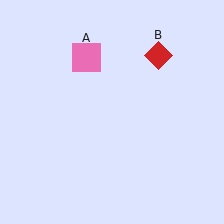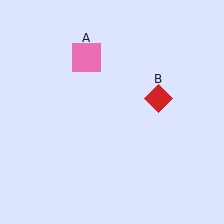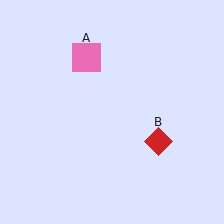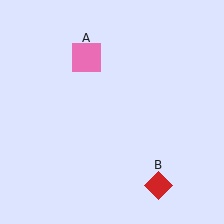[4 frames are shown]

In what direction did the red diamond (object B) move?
The red diamond (object B) moved down.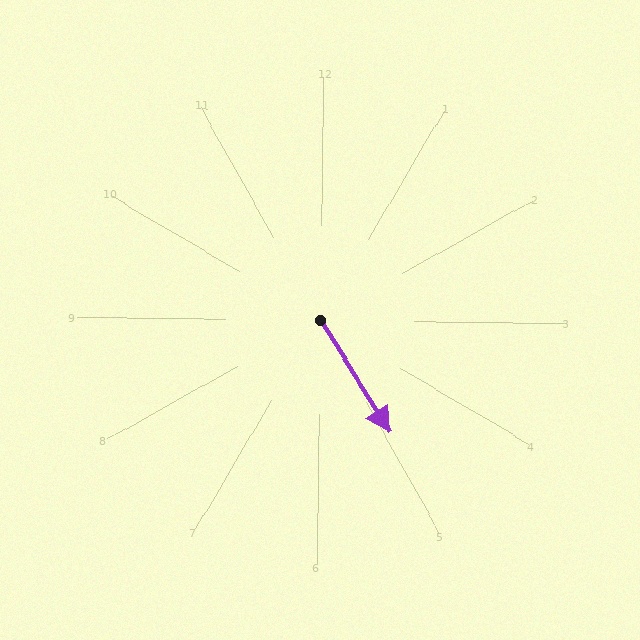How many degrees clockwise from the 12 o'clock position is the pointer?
Approximately 147 degrees.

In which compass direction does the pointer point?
Southeast.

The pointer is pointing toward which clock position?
Roughly 5 o'clock.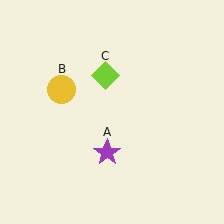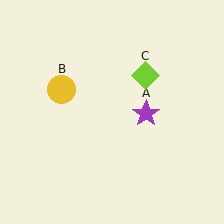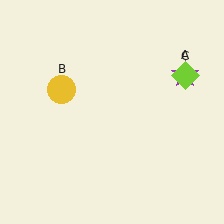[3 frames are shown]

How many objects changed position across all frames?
2 objects changed position: purple star (object A), lime diamond (object C).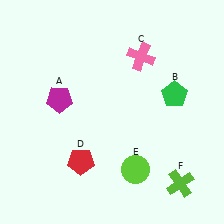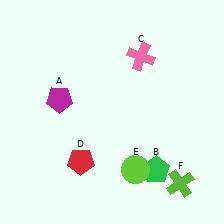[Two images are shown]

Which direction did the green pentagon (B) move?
The green pentagon (B) moved down.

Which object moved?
The green pentagon (B) moved down.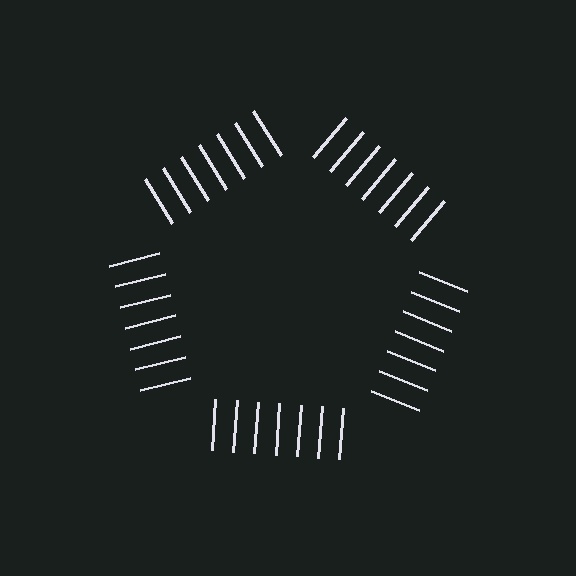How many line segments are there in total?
35 — 7 along each of the 5 edges.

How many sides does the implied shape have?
5 sides — the line-ends trace a pentagon.